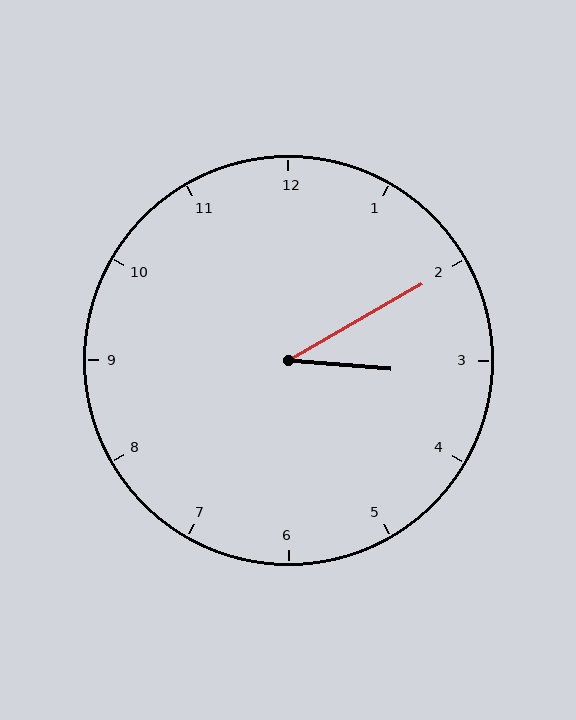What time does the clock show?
3:10.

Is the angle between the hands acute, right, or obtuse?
It is acute.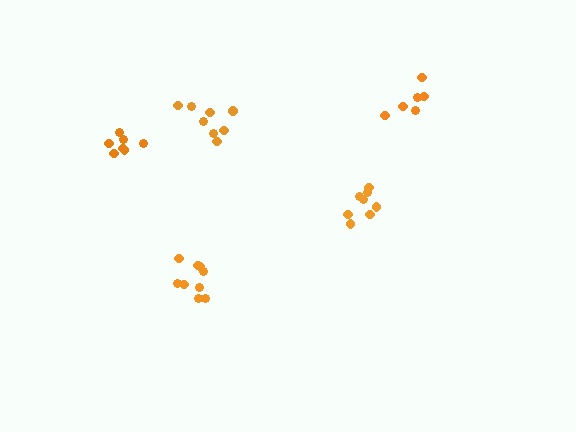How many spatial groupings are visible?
There are 5 spatial groupings.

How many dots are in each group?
Group 1: 8 dots, Group 2: 6 dots, Group 3: 9 dots, Group 4: 7 dots, Group 5: 8 dots (38 total).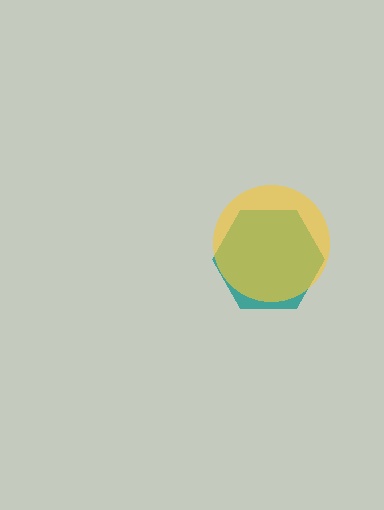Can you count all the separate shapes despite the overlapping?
Yes, there are 2 separate shapes.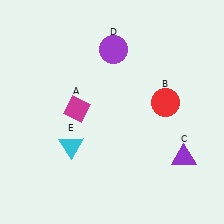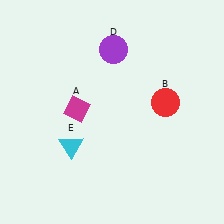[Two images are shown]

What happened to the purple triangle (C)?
The purple triangle (C) was removed in Image 2. It was in the bottom-right area of Image 1.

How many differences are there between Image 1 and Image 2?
There is 1 difference between the two images.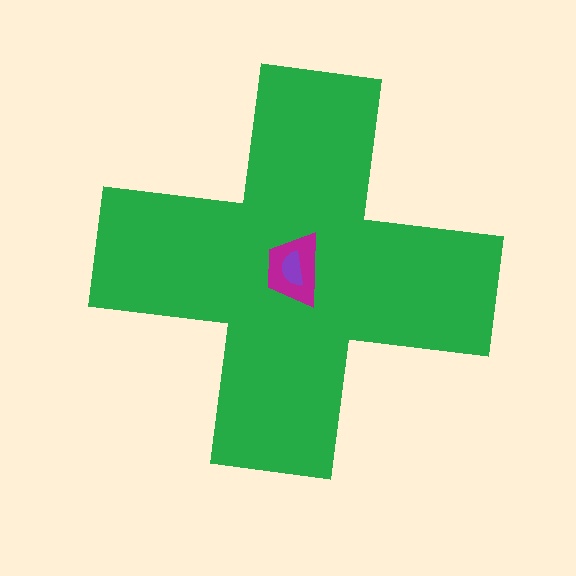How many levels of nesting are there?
3.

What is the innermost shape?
The purple semicircle.